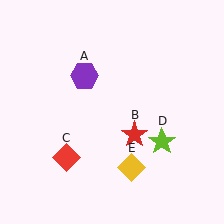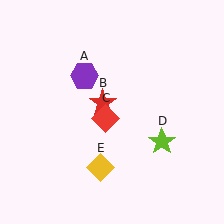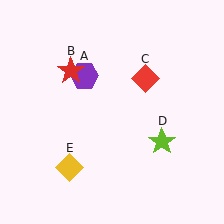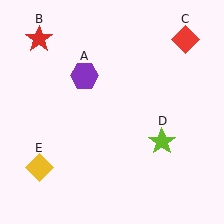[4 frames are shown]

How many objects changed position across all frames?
3 objects changed position: red star (object B), red diamond (object C), yellow diamond (object E).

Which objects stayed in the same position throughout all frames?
Purple hexagon (object A) and lime star (object D) remained stationary.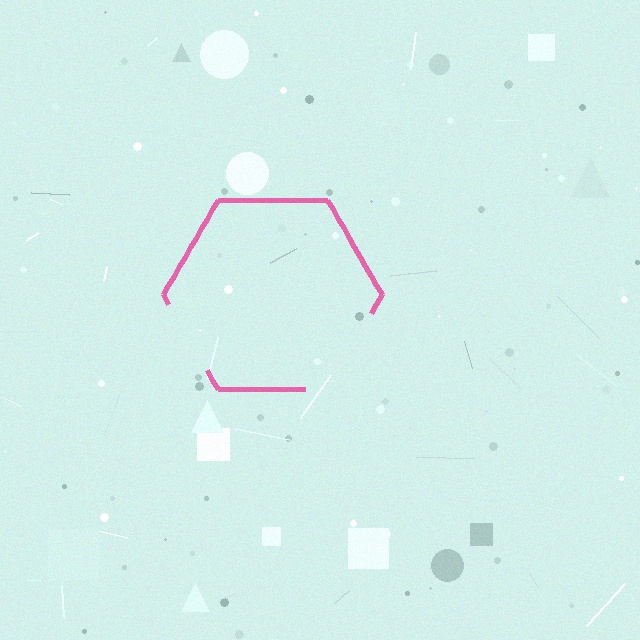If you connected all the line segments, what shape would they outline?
They would outline a hexagon.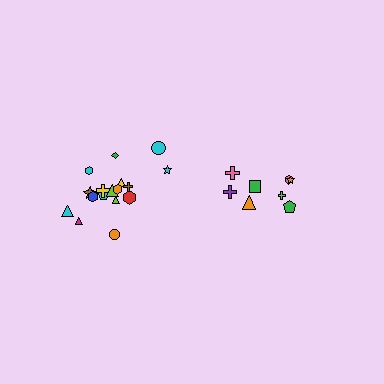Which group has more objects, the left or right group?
The left group.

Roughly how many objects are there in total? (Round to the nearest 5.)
Roughly 25 objects in total.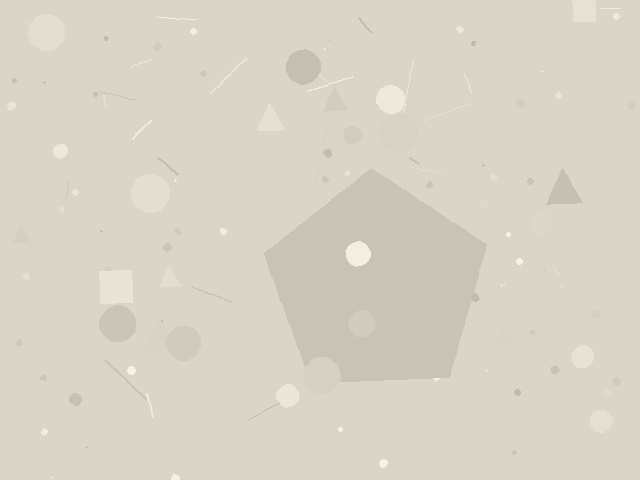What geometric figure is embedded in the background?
A pentagon is embedded in the background.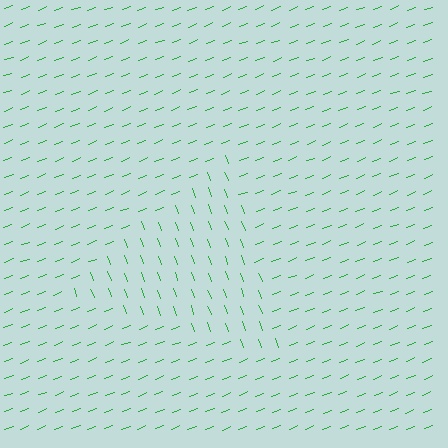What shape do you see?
I see a triangle.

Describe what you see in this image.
The image is filled with small green line segments. A triangle region in the image has lines oriented differently from the surrounding lines, creating a visible texture boundary.